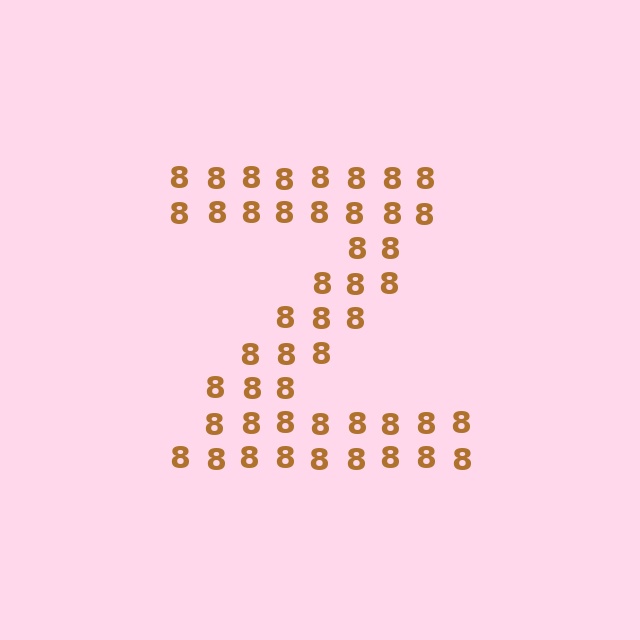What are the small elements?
The small elements are digit 8's.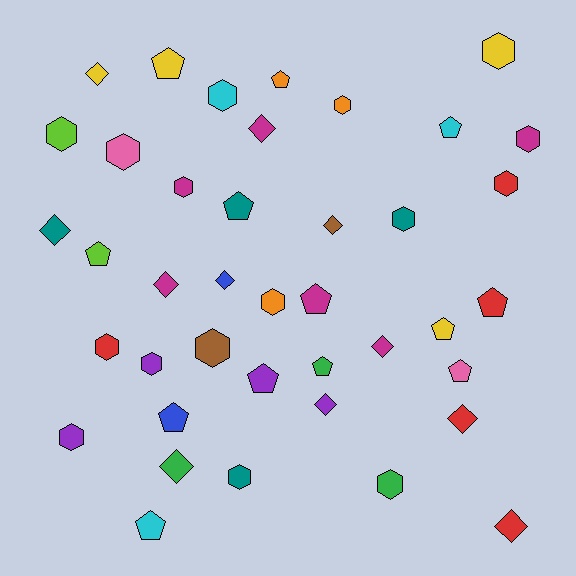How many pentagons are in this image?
There are 13 pentagons.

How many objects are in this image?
There are 40 objects.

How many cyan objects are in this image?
There are 3 cyan objects.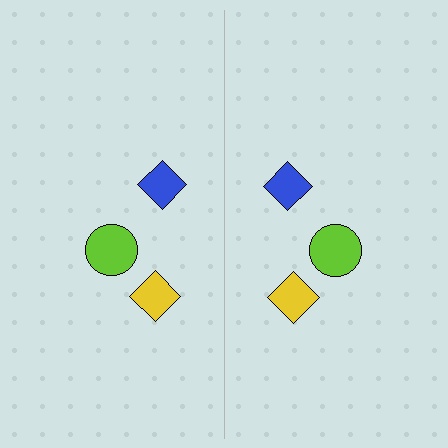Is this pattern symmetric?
Yes, this pattern has bilateral (reflection) symmetry.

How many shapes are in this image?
There are 6 shapes in this image.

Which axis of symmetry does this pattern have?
The pattern has a vertical axis of symmetry running through the center of the image.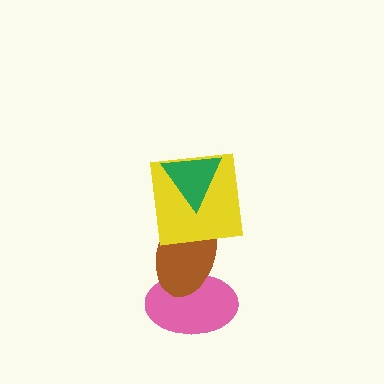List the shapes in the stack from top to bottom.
From top to bottom: the green triangle, the yellow square, the brown ellipse, the pink ellipse.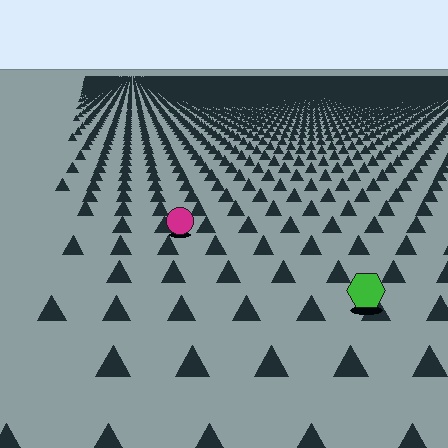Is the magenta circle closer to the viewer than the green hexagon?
No. The green hexagon is closer — you can tell from the texture gradient: the ground texture is coarser near it.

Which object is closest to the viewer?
The green hexagon is closest. The texture marks near it are larger and more spread out.